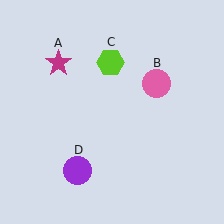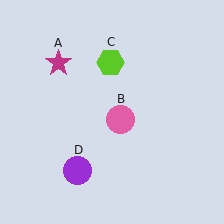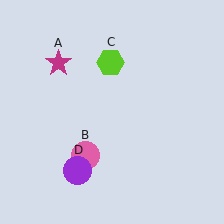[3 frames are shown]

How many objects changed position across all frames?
1 object changed position: pink circle (object B).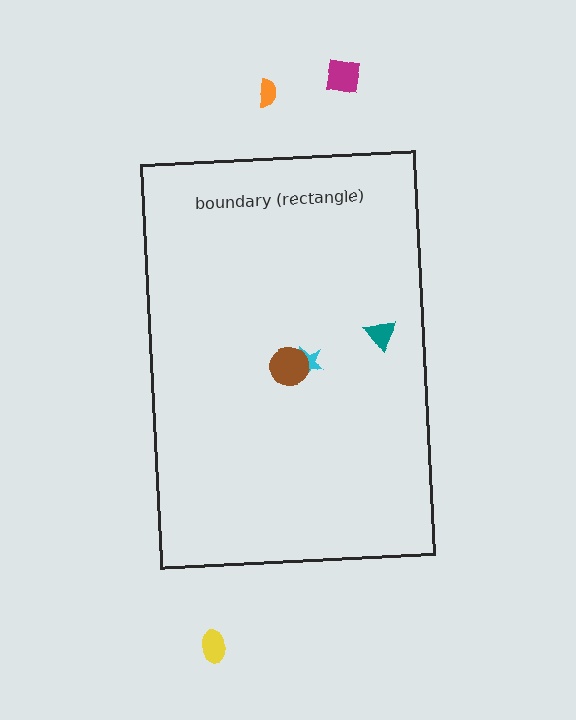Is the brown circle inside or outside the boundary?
Inside.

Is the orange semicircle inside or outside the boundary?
Outside.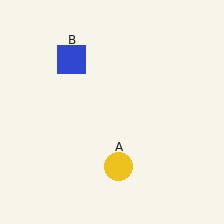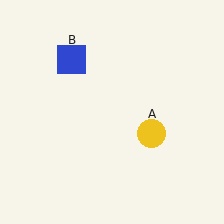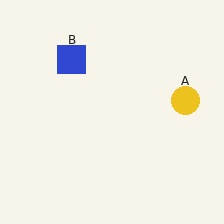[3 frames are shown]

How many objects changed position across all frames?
1 object changed position: yellow circle (object A).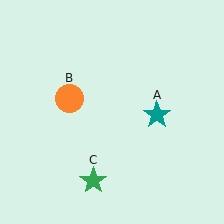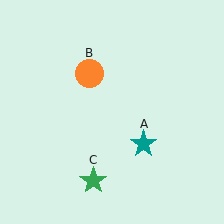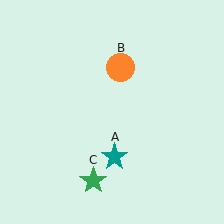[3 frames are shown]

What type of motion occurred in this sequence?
The teal star (object A), orange circle (object B) rotated clockwise around the center of the scene.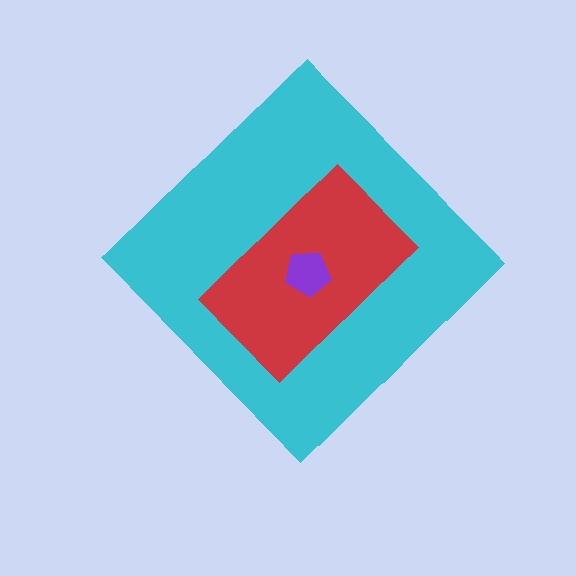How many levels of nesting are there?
3.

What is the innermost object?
The purple pentagon.